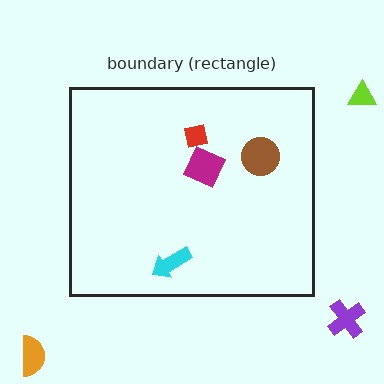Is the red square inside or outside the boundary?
Inside.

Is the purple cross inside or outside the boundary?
Outside.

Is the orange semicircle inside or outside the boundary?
Outside.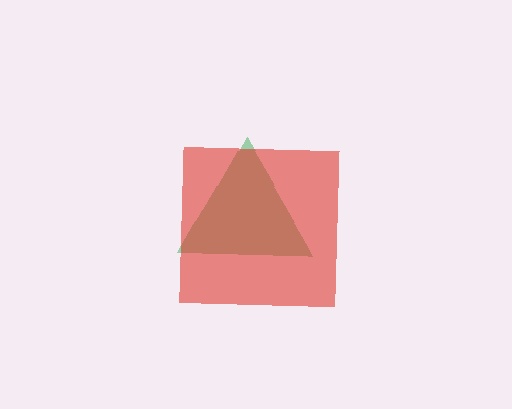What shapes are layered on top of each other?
The layered shapes are: a green triangle, a red square.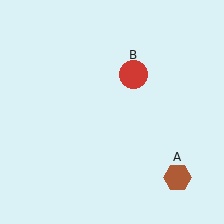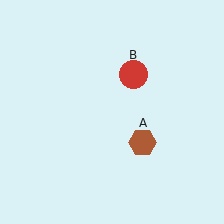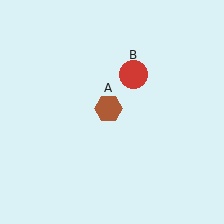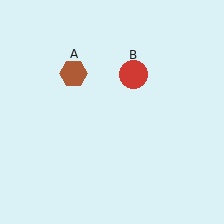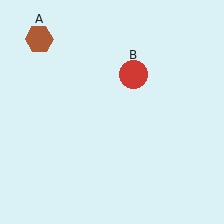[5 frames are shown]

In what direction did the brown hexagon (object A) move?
The brown hexagon (object A) moved up and to the left.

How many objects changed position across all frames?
1 object changed position: brown hexagon (object A).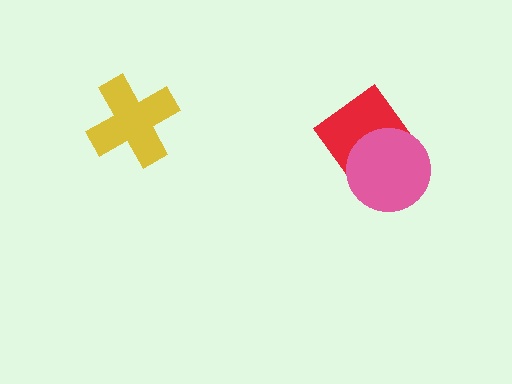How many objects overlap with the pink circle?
1 object overlaps with the pink circle.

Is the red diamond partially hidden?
Yes, it is partially covered by another shape.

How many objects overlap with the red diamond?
1 object overlaps with the red diamond.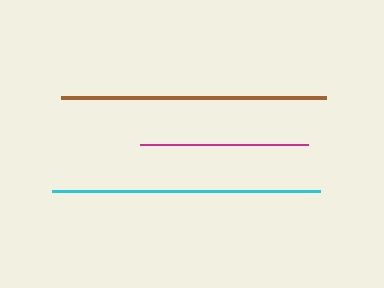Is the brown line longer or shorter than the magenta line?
The brown line is longer than the magenta line.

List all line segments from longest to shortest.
From longest to shortest: cyan, brown, magenta.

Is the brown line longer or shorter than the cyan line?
The cyan line is longer than the brown line.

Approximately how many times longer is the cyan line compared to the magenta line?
The cyan line is approximately 1.6 times the length of the magenta line.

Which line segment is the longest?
The cyan line is the longest at approximately 268 pixels.